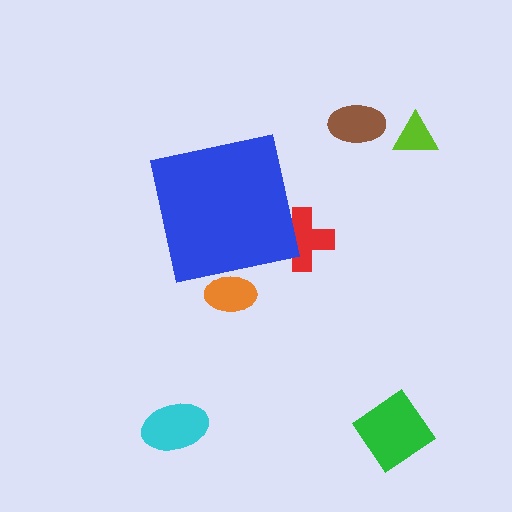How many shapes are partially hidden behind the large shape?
2 shapes are partially hidden.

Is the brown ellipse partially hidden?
No, the brown ellipse is fully visible.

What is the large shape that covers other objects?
A blue square.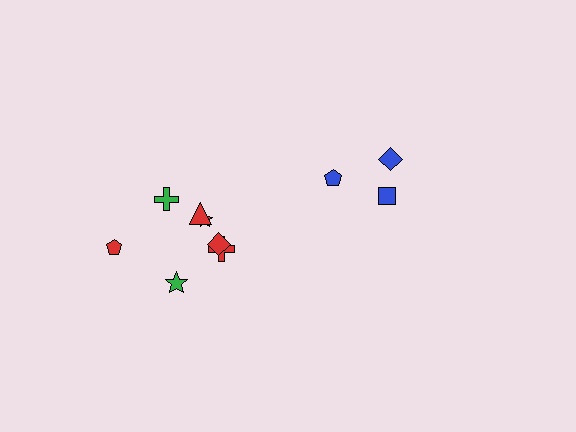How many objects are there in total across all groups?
There are 10 objects.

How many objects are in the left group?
There are 7 objects.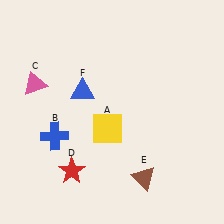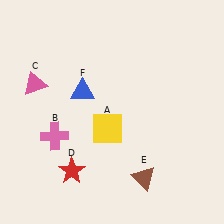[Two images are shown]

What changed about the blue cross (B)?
In Image 1, B is blue. In Image 2, it changed to pink.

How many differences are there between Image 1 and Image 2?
There is 1 difference between the two images.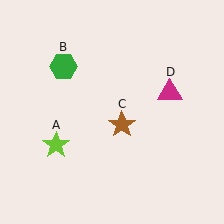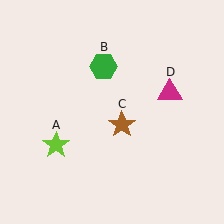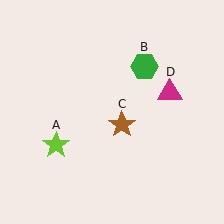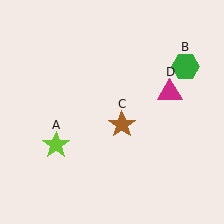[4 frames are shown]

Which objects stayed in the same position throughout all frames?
Lime star (object A) and brown star (object C) and magenta triangle (object D) remained stationary.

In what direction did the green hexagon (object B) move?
The green hexagon (object B) moved right.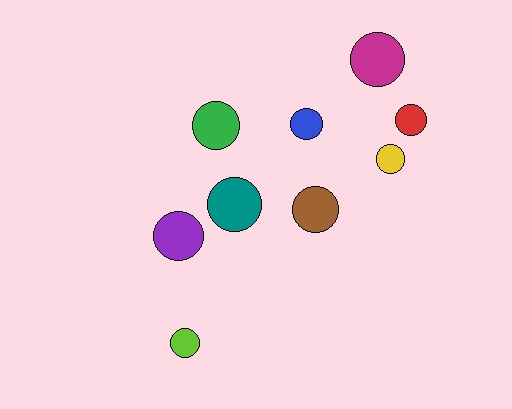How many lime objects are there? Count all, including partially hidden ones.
There is 1 lime object.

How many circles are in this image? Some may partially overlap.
There are 9 circles.